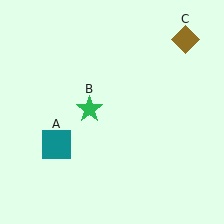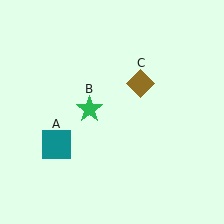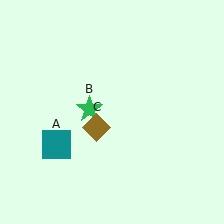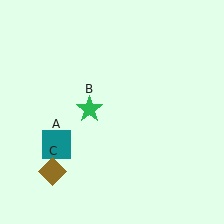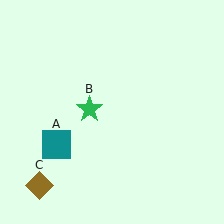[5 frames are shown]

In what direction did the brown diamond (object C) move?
The brown diamond (object C) moved down and to the left.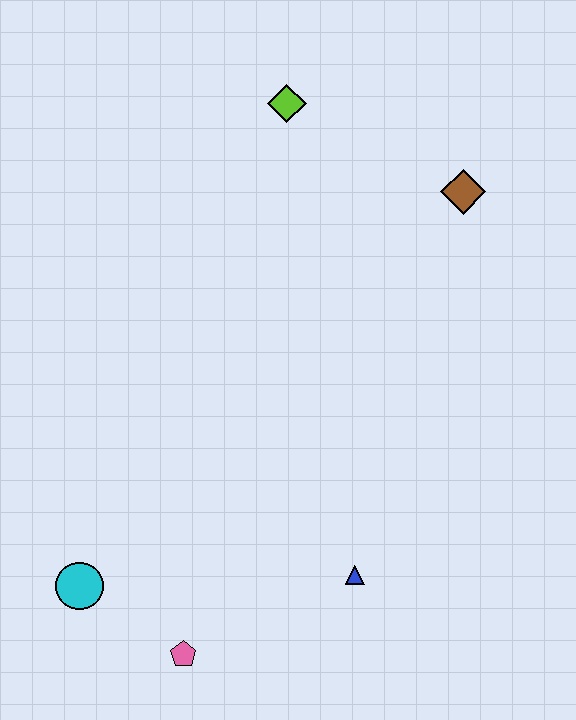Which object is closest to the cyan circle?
The pink pentagon is closest to the cyan circle.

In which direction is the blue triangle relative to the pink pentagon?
The blue triangle is to the right of the pink pentagon.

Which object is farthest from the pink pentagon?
The lime diamond is farthest from the pink pentagon.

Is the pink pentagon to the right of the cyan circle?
Yes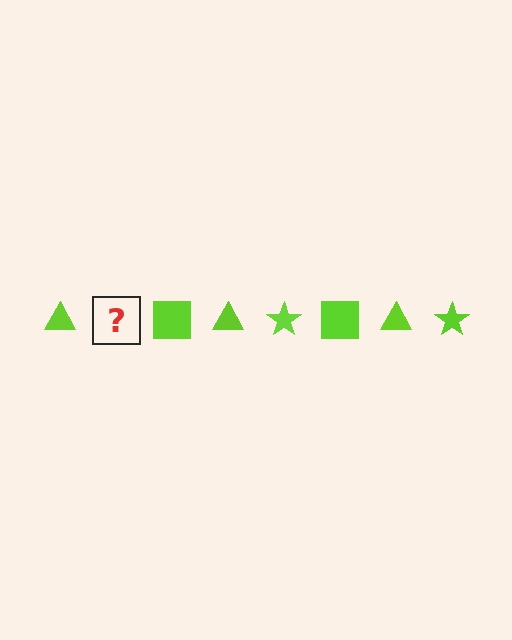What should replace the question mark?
The question mark should be replaced with a lime star.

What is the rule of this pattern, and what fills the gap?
The rule is that the pattern cycles through triangle, star, square shapes in lime. The gap should be filled with a lime star.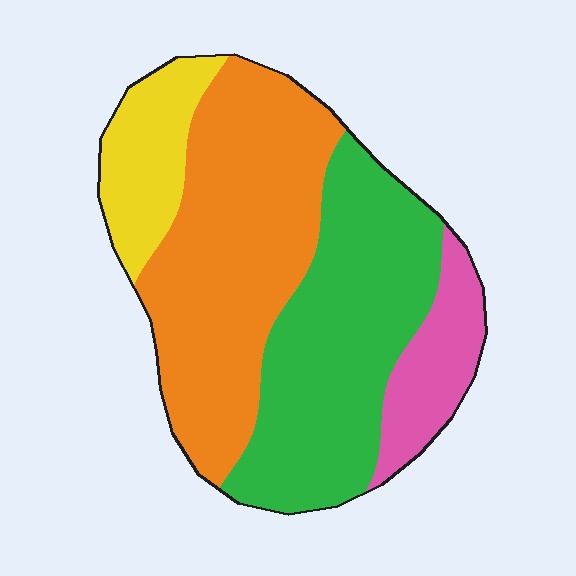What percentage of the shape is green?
Green takes up about three eighths (3/8) of the shape.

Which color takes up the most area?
Orange, at roughly 40%.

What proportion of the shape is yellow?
Yellow covers about 10% of the shape.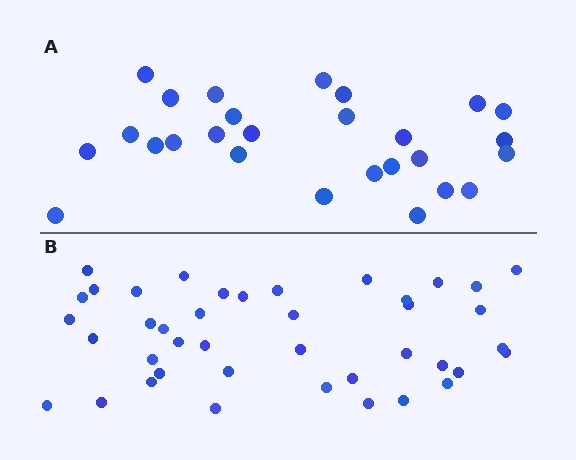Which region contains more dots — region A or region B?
Region B (the bottom region) has more dots.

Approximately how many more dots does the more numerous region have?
Region B has approximately 15 more dots than region A.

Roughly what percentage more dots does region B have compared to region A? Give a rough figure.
About 50% more.